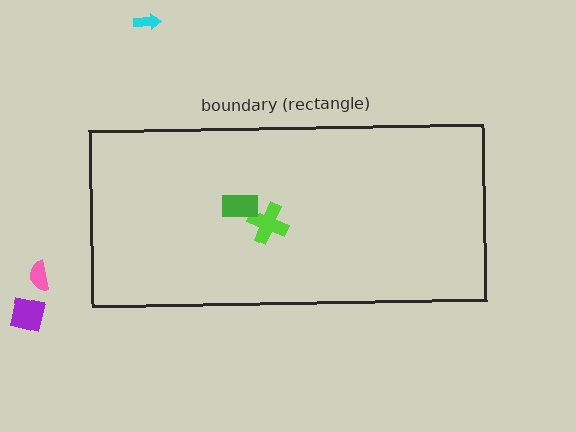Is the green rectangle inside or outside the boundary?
Inside.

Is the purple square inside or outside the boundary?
Outside.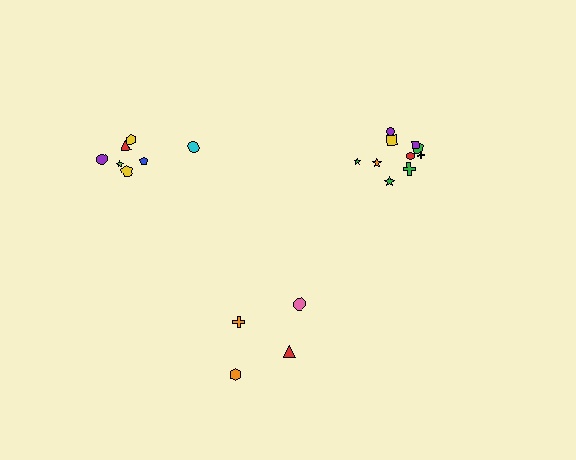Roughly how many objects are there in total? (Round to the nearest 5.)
Roughly 20 objects in total.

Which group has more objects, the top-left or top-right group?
The top-right group.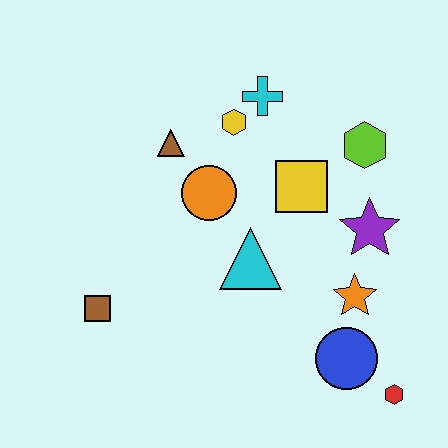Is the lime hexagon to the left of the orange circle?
No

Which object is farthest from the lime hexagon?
The brown square is farthest from the lime hexagon.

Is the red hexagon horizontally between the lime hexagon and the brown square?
No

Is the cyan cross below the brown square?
No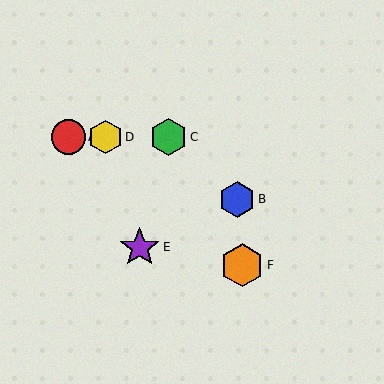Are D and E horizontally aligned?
No, D is at y≈137 and E is at y≈247.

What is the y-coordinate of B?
Object B is at y≈199.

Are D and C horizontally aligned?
Yes, both are at y≈137.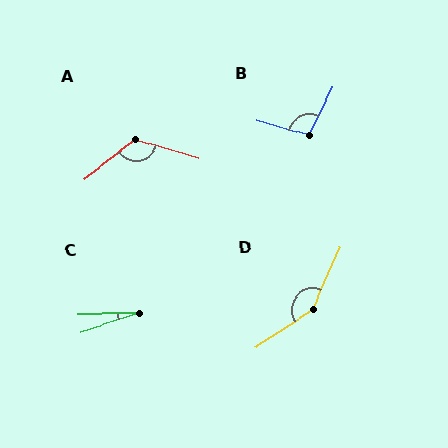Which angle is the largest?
D, at approximately 147 degrees.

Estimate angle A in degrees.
Approximately 126 degrees.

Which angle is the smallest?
C, at approximately 17 degrees.